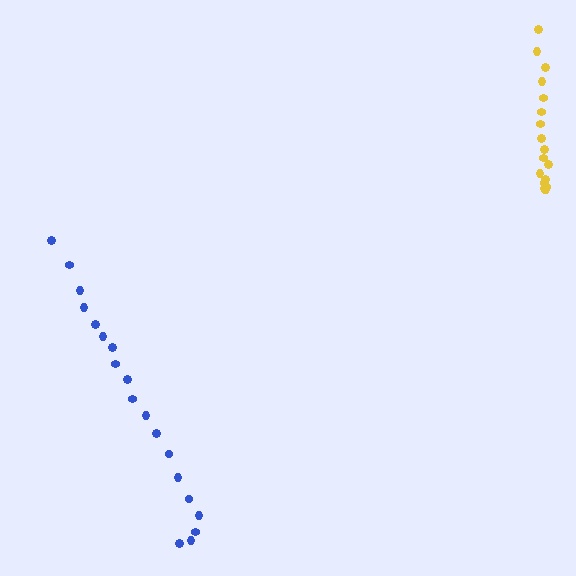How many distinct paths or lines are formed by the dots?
There are 2 distinct paths.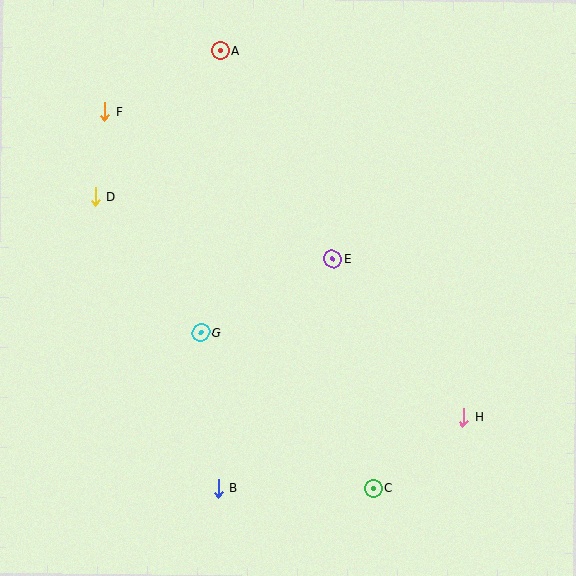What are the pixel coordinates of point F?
Point F is at (105, 112).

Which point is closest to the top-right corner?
Point E is closest to the top-right corner.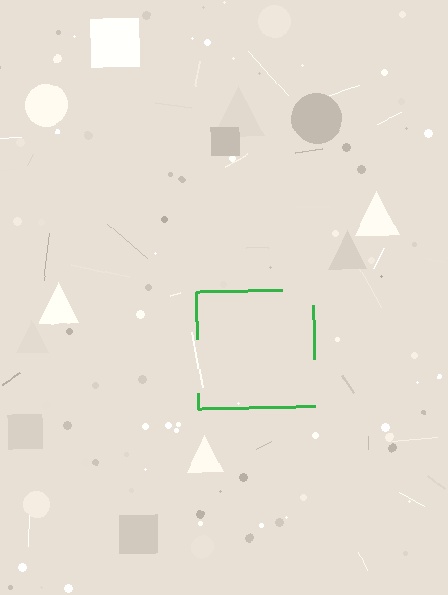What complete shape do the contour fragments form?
The contour fragments form a square.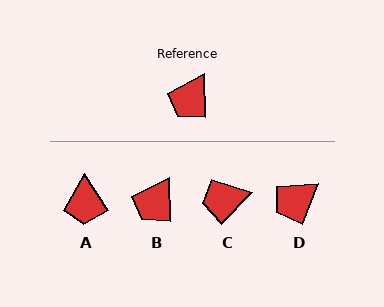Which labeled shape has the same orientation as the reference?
B.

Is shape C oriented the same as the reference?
No, it is off by about 45 degrees.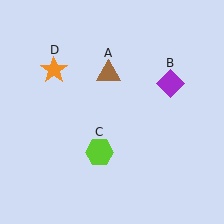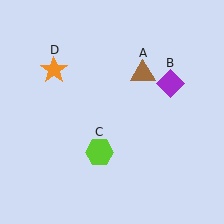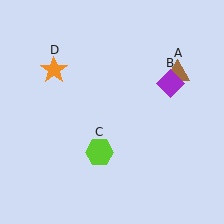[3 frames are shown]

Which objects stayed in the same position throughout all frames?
Purple diamond (object B) and lime hexagon (object C) and orange star (object D) remained stationary.